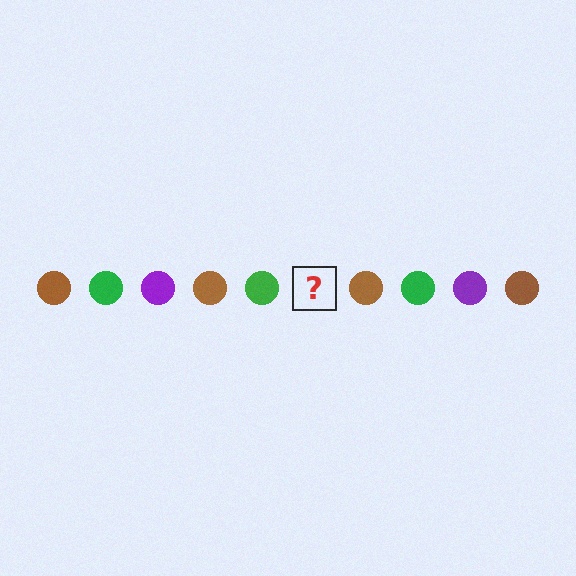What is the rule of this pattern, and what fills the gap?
The rule is that the pattern cycles through brown, green, purple circles. The gap should be filled with a purple circle.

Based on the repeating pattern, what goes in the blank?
The blank should be a purple circle.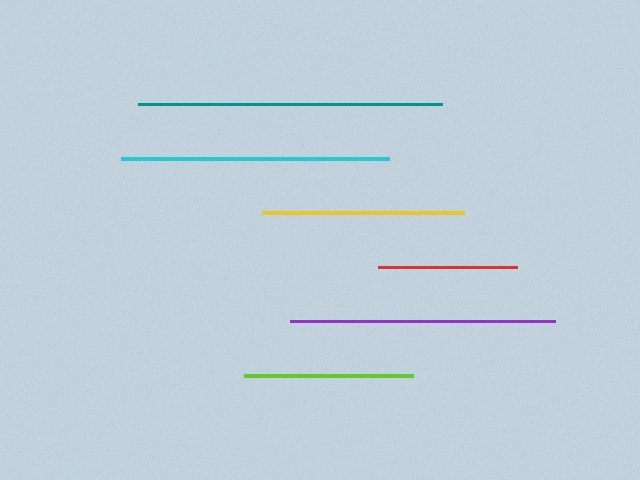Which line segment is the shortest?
The red line is the shortest at approximately 140 pixels.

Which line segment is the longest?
The teal line is the longest at approximately 304 pixels.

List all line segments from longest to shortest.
From longest to shortest: teal, cyan, purple, yellow, lime, red.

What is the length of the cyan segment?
The cyan segment is approximately 268 pixels long.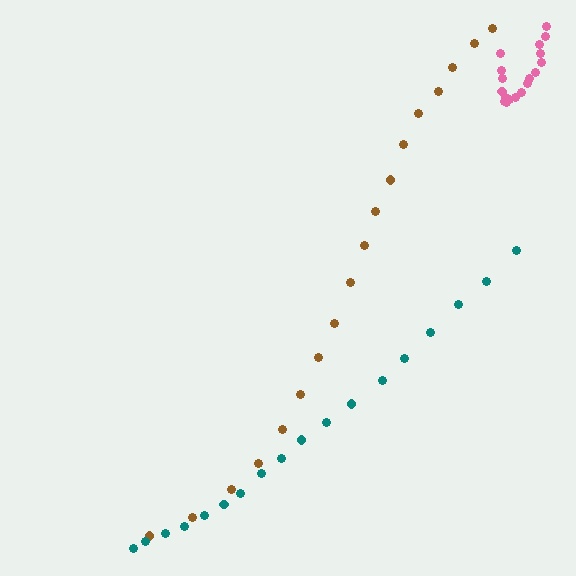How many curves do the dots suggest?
There are 3 distinct paths.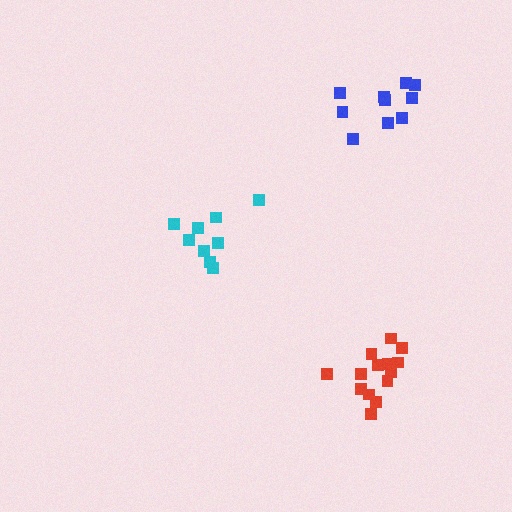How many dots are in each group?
Group 1: 14 dots, Group 2: 9 dots, Group 3: 10 dots (33 total).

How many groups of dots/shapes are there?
There are 3 groups.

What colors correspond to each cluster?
The clusters are colored: red, cyan, blue.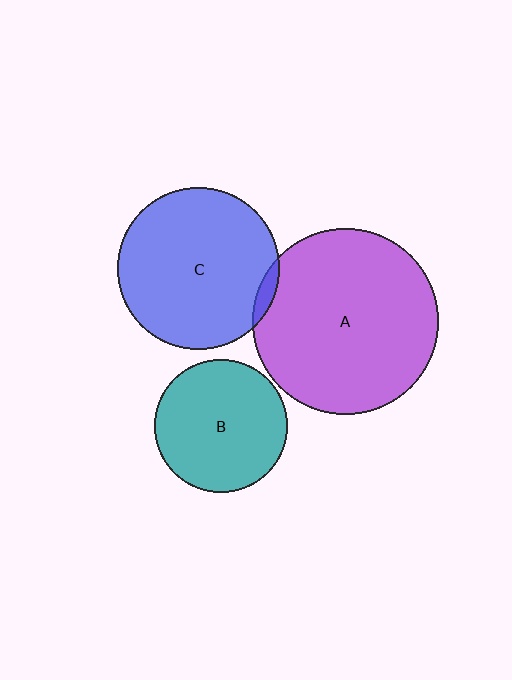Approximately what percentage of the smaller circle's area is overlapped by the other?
Approximately 5%.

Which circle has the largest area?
Circle A (purple).